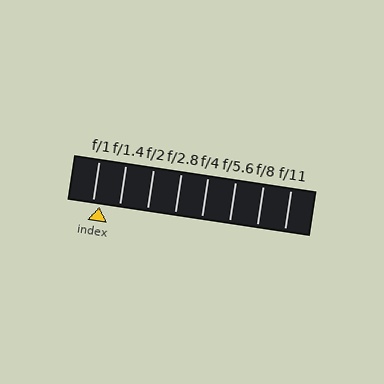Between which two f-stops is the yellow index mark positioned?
The index mark is between f/1 and f/1.4.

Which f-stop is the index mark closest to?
The index mark is closest to f/1.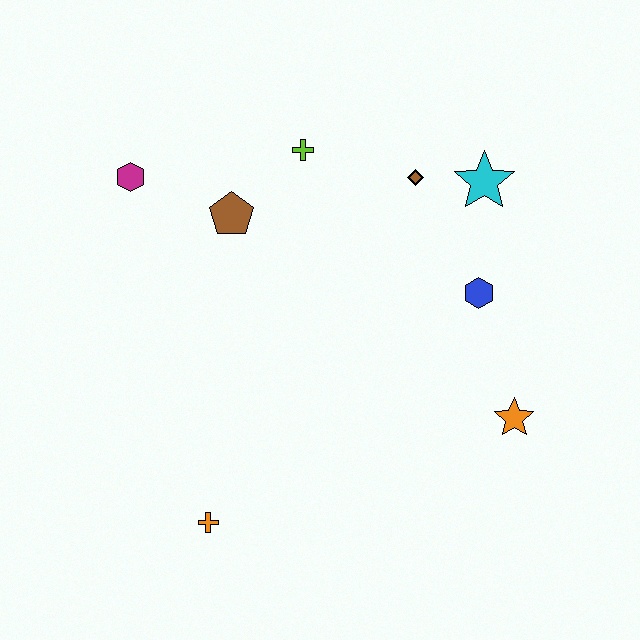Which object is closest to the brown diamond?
The cyan star is closest to the brown diamond.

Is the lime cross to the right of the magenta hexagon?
Yes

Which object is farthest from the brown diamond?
The orange cross is farthest from the brown diamond.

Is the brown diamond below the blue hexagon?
No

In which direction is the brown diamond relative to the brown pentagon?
The brown diamond is to the right of the brown pentagon.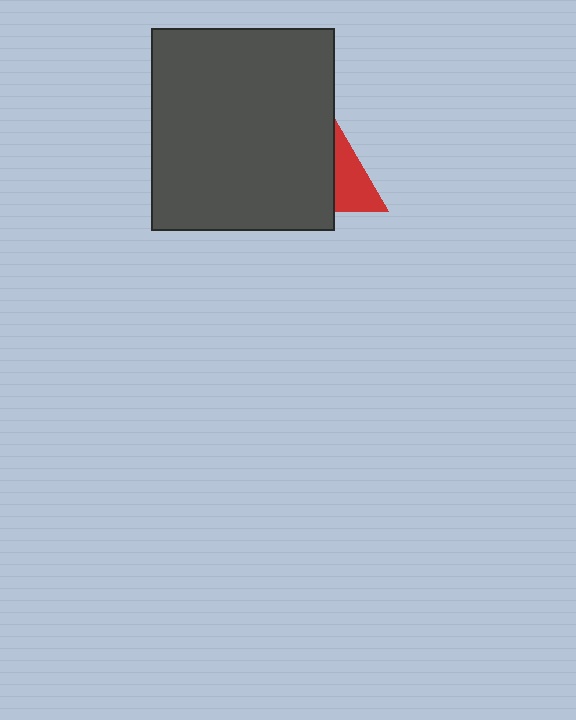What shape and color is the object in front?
The object in front is a dark gray rectangle.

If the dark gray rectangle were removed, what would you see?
You would see the complete red triangle.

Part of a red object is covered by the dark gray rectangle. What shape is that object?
It is a triangle.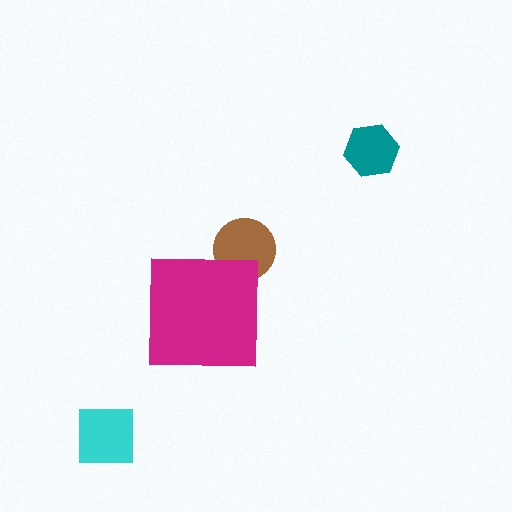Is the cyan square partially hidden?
No, the cyan square is fully visible.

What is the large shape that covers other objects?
A magenta square.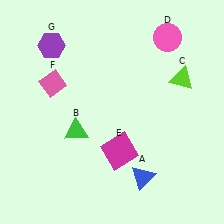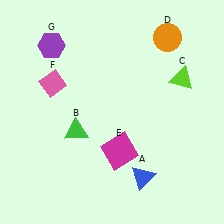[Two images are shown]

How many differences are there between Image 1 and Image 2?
There is 1 difference between the two images.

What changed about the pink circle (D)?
In Image 1, D is pink. In Image 2, it changed to orange.